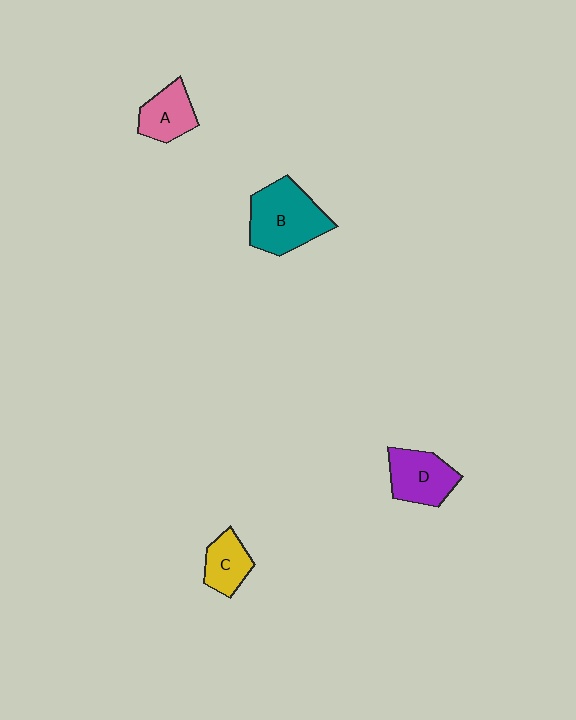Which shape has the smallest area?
Shape C (yellow).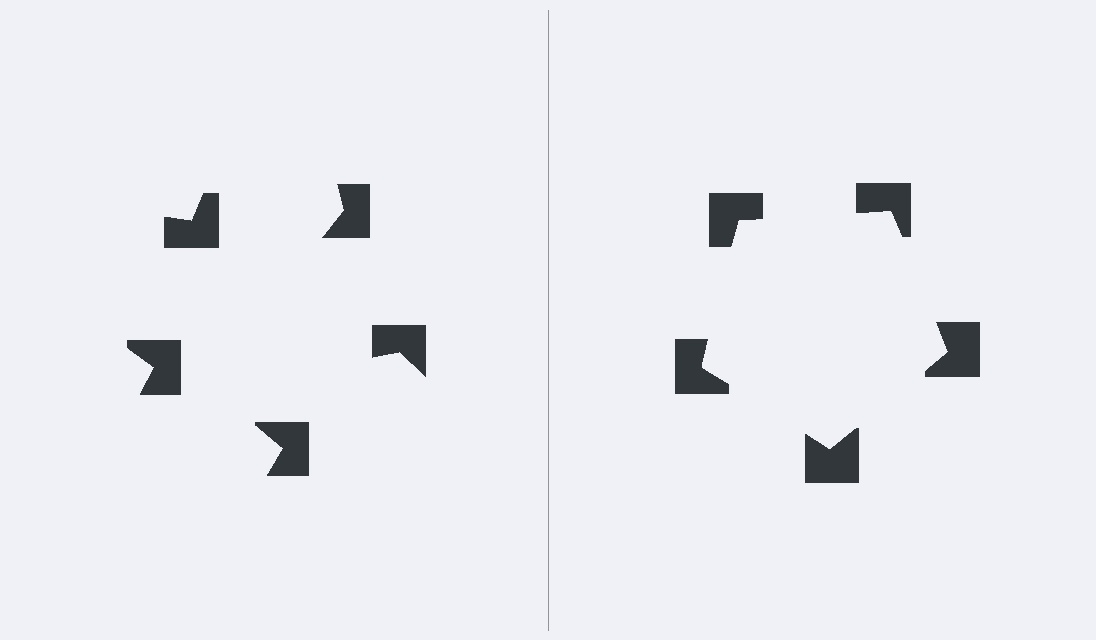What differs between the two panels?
The notched squares are positioned identically on both sides; only the wedge orientations differ. On the right they align to a pentagon; on the left they are misaligned.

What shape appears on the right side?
An illusory pentagon.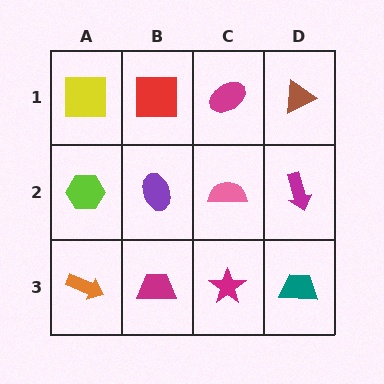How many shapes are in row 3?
4 shapes.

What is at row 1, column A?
A yellow square.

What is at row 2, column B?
A purple ellipse.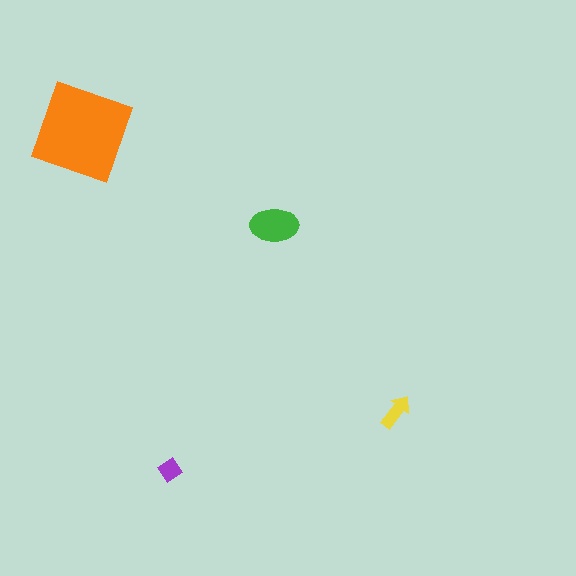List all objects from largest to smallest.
The orange square, the green ellipse, the yellow arrow, the purple diamond.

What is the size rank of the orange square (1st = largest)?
1st.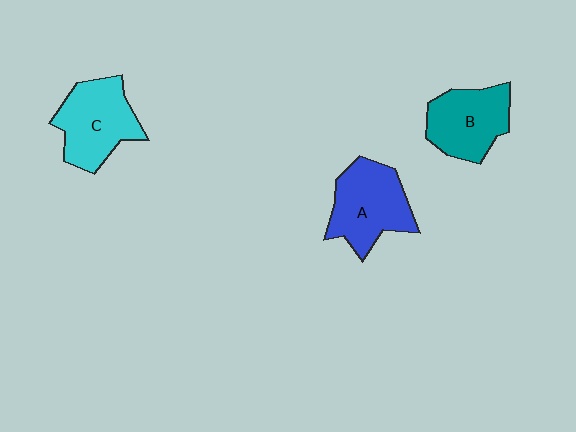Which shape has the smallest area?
Shape B (teal).